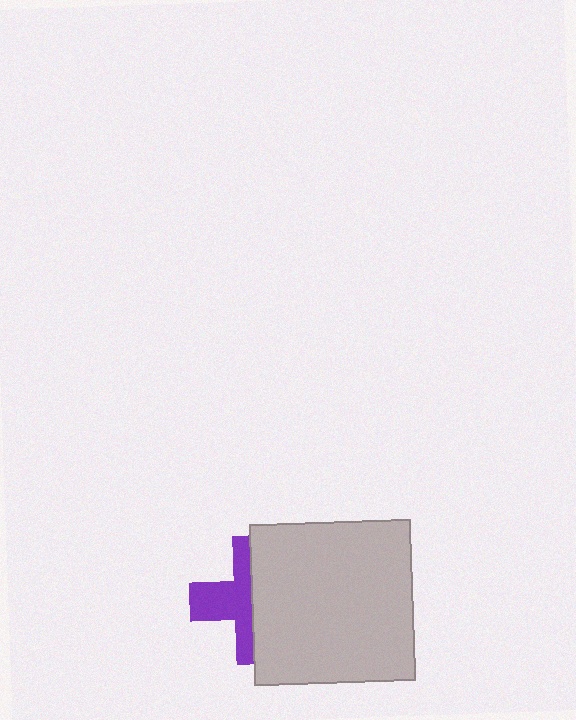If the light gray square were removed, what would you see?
You would see the complete purple cross.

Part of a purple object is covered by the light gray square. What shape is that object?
It is a cross.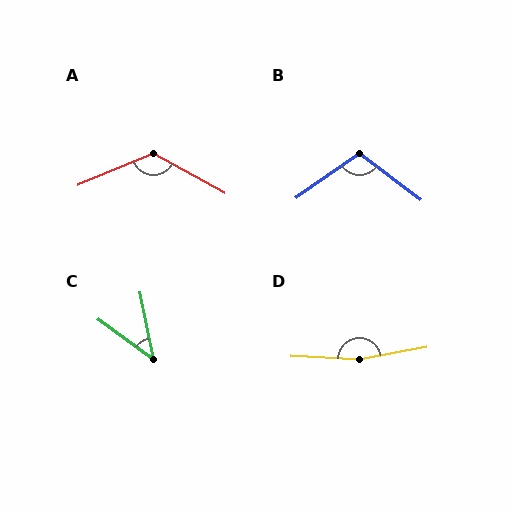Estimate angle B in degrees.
Approximately 108 degrees.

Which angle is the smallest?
C, at approximately 42 degrees.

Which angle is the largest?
D, at approximately 167 degrees.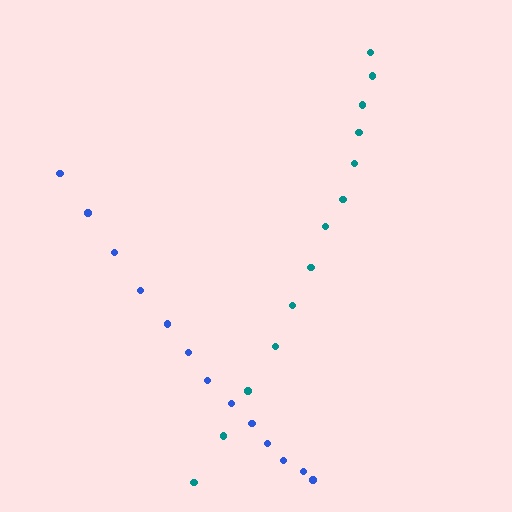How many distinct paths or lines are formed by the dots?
There are 2 distinct paths.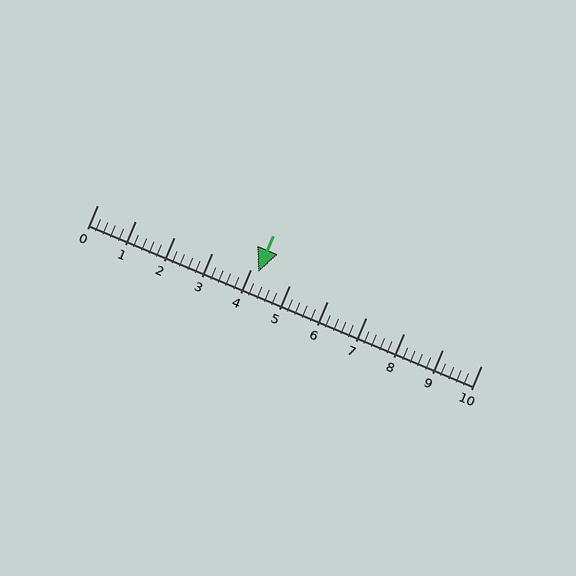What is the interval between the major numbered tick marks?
The major tick marks are spaced 1 units apart.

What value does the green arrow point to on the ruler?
The green arrow points to approximately 4.2.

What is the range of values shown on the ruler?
The ruler shows values from 0 to 10.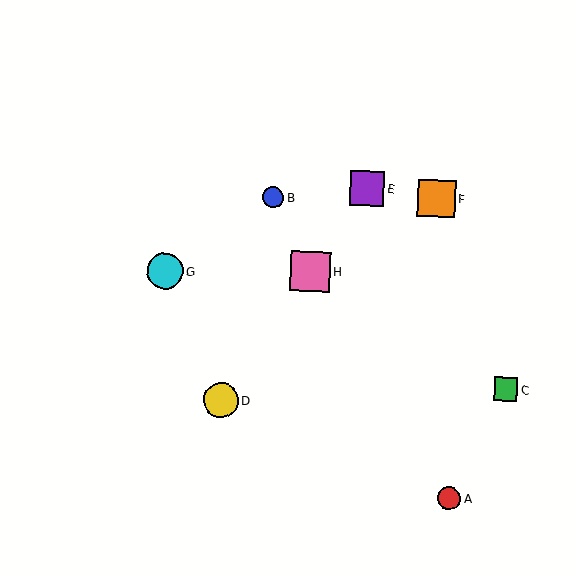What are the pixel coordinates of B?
Object B is at (273, 197).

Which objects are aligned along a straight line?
Objects D, E, H are aligned along a straight line.